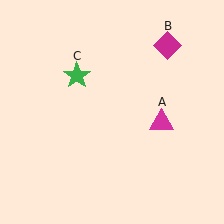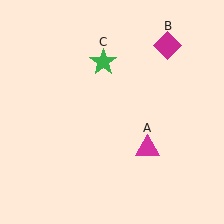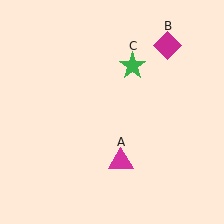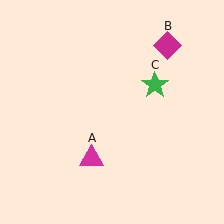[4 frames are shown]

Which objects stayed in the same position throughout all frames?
Magenta diamond (object B) remained stationary.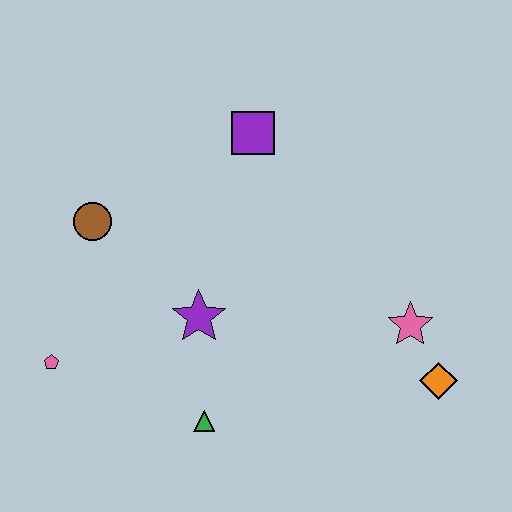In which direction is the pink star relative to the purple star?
The pink star is to the right of the purple star.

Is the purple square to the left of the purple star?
No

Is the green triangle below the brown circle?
Yes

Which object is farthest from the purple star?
The orange diamond is farthest from the purple star.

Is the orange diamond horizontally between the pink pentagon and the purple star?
No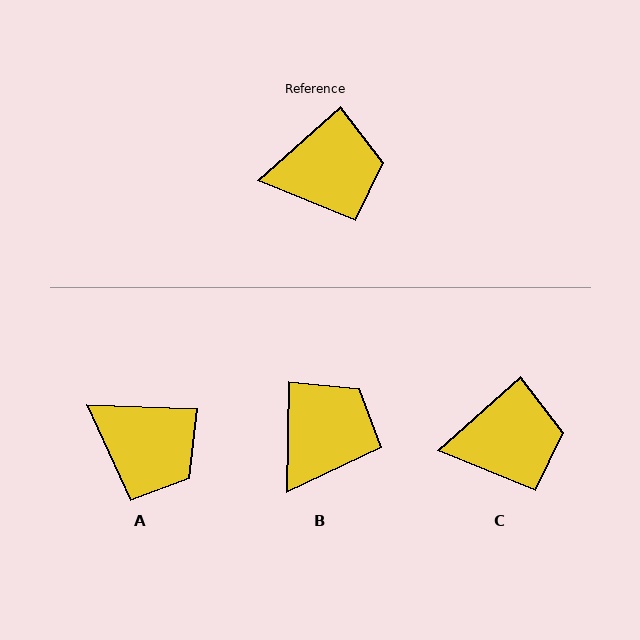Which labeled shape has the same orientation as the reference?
C.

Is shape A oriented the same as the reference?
No, it is off by about 44 degrees.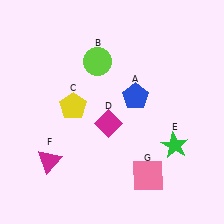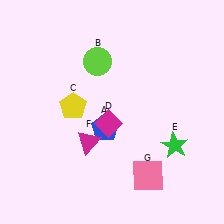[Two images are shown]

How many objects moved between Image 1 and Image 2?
2 objects moved between the two images.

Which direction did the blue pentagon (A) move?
The blue pentagon (A) moved down.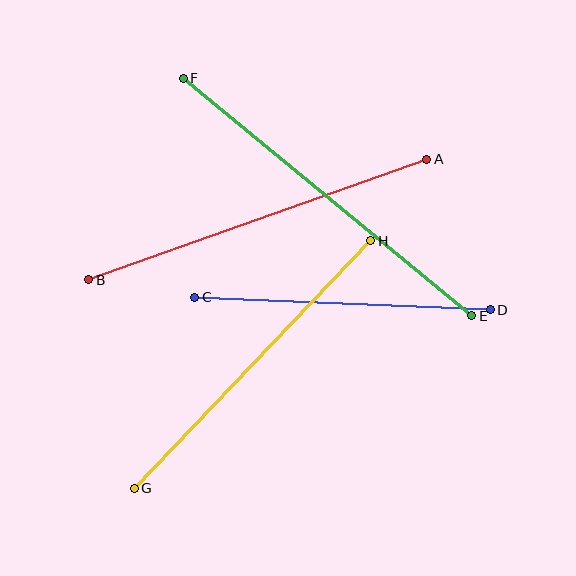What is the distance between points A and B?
The distance is approximately 359 pixels.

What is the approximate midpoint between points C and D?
The midpoint is at approximately (342, 304) pixels.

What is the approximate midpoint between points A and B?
The midpoint is at approximately (258, 220) pixels.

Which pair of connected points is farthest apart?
Points E and F are farthest apart.